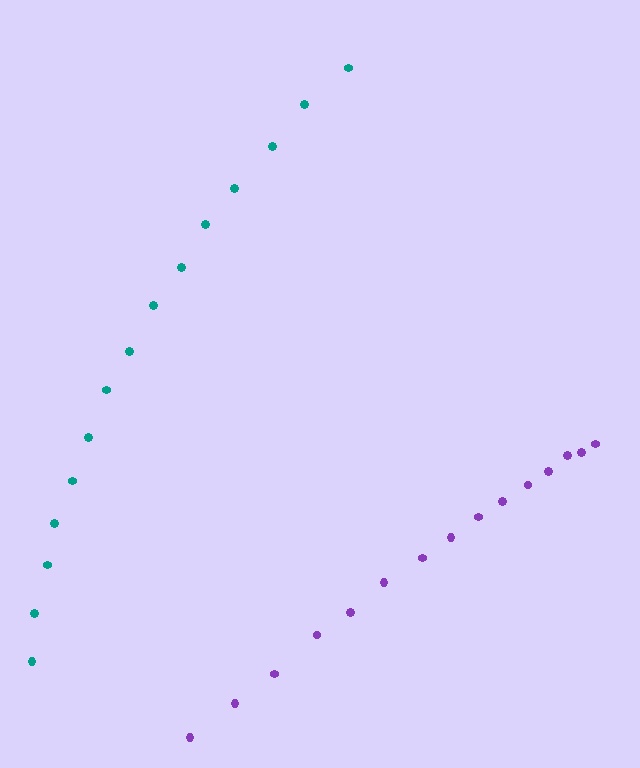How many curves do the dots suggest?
There are 2 distinct paths.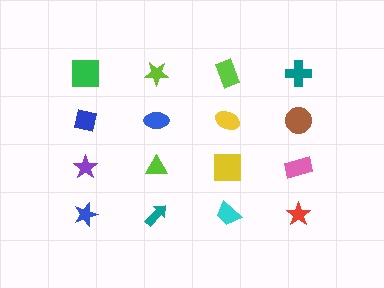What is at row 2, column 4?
A brown circle.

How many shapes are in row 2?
4 shapes.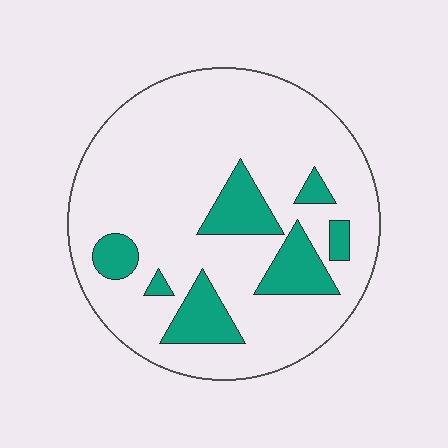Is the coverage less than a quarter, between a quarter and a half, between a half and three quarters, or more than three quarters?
Less than a quarter.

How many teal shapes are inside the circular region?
7.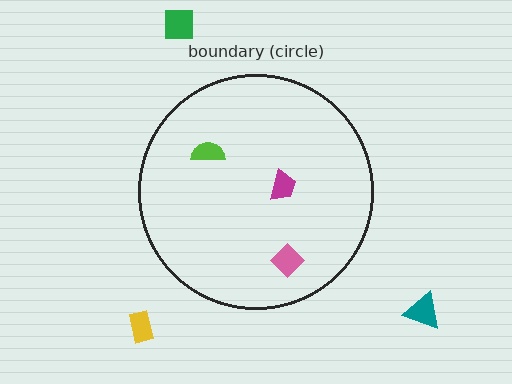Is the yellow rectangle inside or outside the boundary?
Outside.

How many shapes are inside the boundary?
3 inside, 3 outside.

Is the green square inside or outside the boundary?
Outside.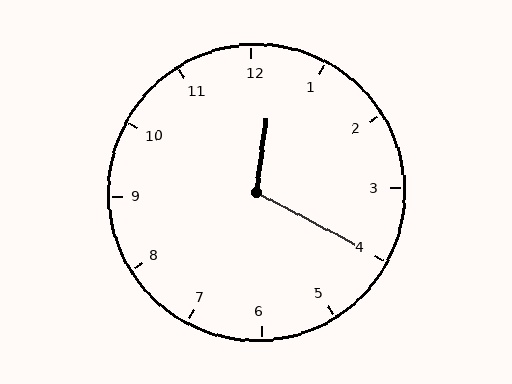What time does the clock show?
12:20.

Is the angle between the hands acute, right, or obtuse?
It is obtuse.